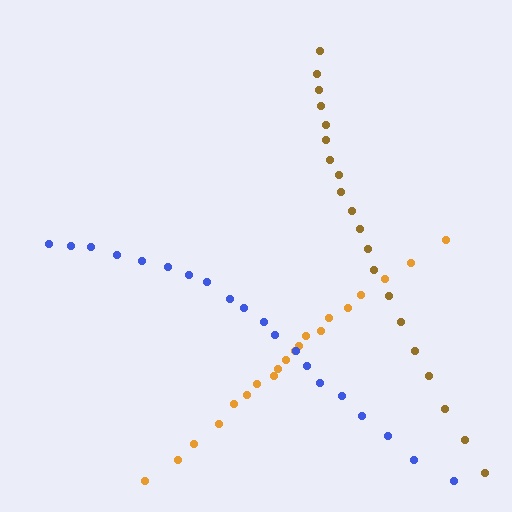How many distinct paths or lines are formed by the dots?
There are 3 distinct paths.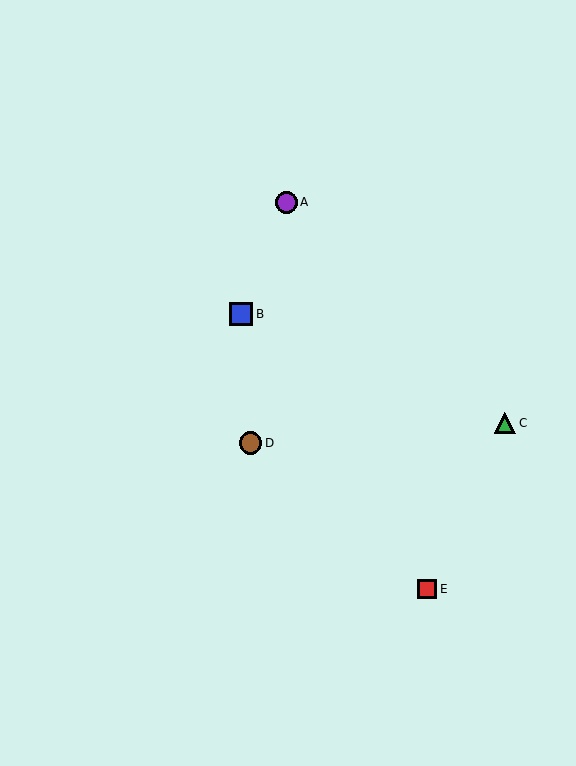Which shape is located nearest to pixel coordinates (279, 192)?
The purple circle (labeled A) at (286, 202) is nearest to that location.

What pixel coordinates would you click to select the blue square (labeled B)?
Click at (241, 314) to select the blue square B.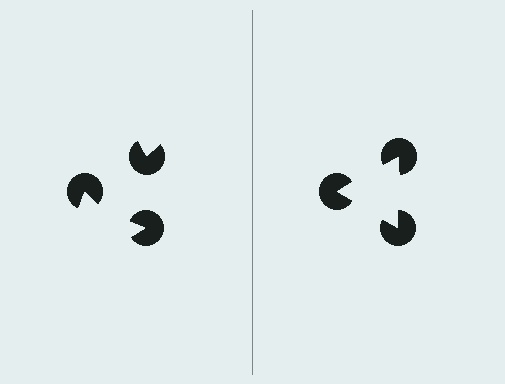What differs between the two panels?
The pac-man discs are positioned identically on both sides; only the wedge orientations differ. On the right they align to a triangle; on the left they are misaligned.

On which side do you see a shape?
An illusory triangle appears on the right side. On the left side the wedge cuts are rotated, so no coherent shape forms.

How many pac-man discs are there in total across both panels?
6 — 3 on each side.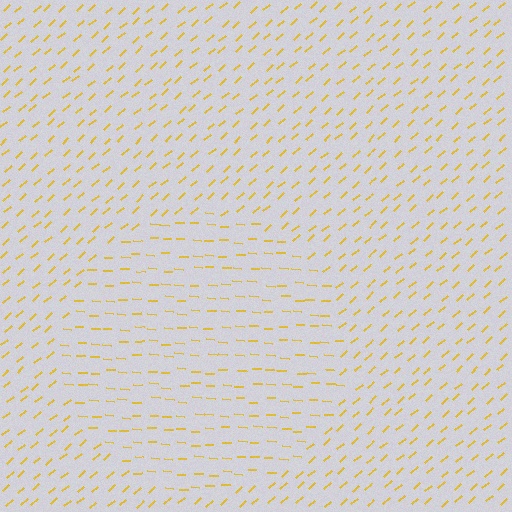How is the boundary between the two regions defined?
The boundary is defined purely by a change in line orientation (approximately 45 degrees difference). All lines are the same color and thickness.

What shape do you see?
I see a circle.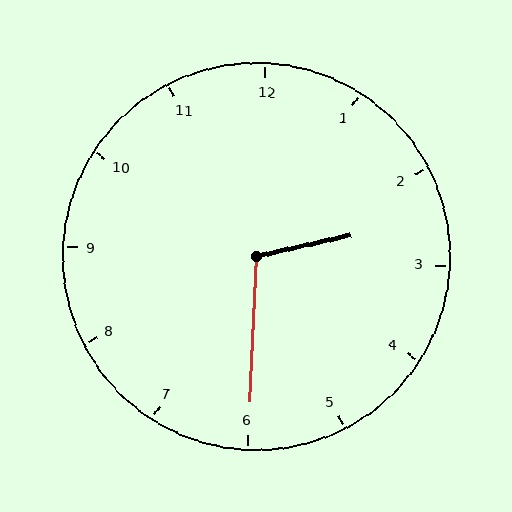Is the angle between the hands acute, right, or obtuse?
It is obtuse.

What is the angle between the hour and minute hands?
Approximately 105 degrees.